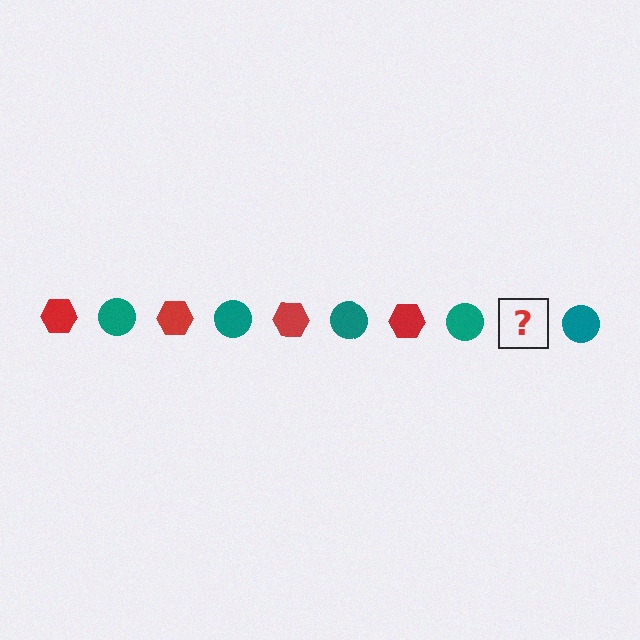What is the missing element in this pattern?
The missing element is a red hexagon.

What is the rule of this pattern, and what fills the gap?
The rule is that the pattern alternates between red hexagon and teal circle. The gap should be filled with a red hexagon.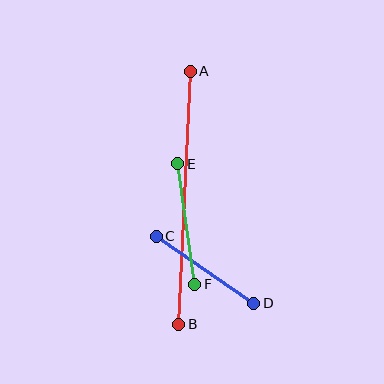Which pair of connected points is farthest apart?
Points A and B are farthest apart.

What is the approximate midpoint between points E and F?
The midpoint is at approximately (186, 224) pixels.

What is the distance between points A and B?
The distance is approximately 253 pixels.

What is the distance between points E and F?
The distance is approximately 122 pixels.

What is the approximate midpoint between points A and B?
The midpoint is at approximately (184, 198) pixels.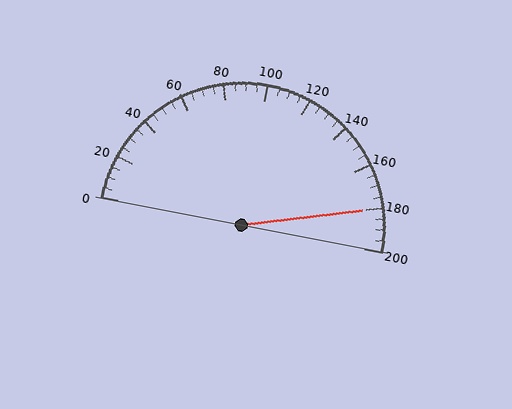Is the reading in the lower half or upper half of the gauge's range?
The reading is in the upper half of the range (0 to 200).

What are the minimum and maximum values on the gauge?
The gauge ranges from 0 to 200.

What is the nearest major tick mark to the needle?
The nearest major tick mark is 180.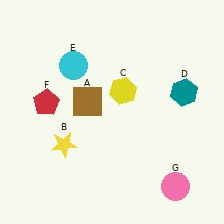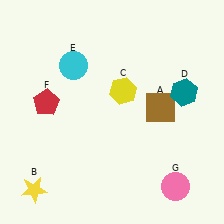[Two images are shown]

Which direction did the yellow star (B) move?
The yellow star (B) moved down.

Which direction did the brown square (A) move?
The brown square (A) moved right.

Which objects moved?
The objects that moved are: the brown square (A), the yellow star (B).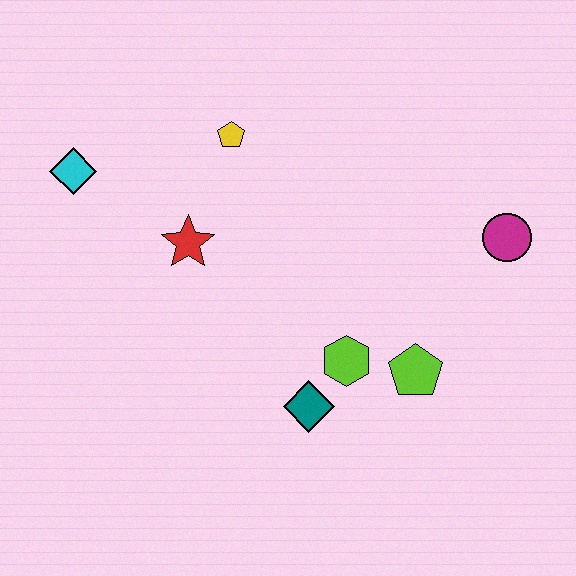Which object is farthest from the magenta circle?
The cyan diamond is farthest from the magenta circle.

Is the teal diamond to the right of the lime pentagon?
No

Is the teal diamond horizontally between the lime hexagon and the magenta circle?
No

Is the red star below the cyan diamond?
Yes